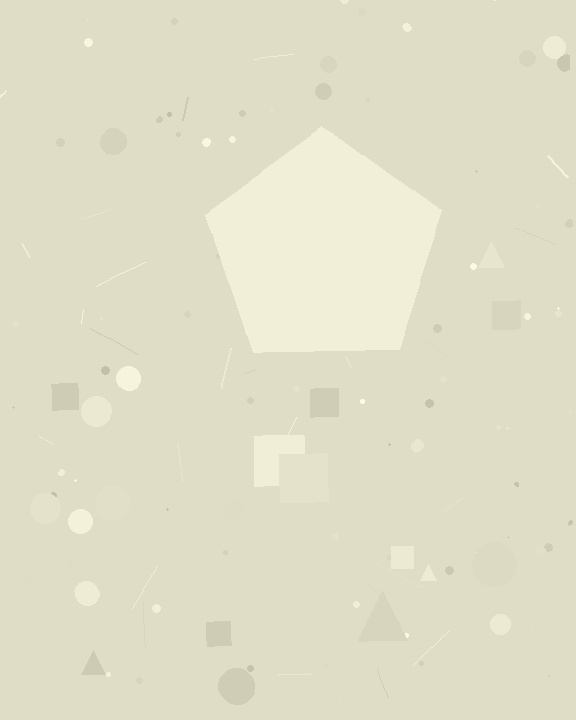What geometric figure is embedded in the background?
A pentagon is embedded in the background.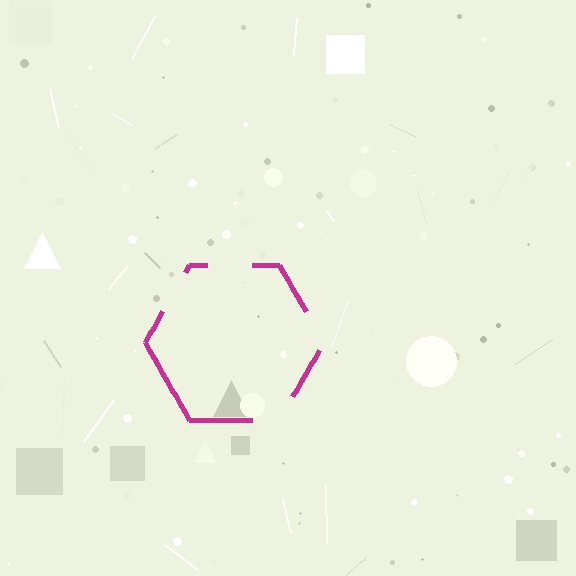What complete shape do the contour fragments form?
The contour fragments form a hexagon.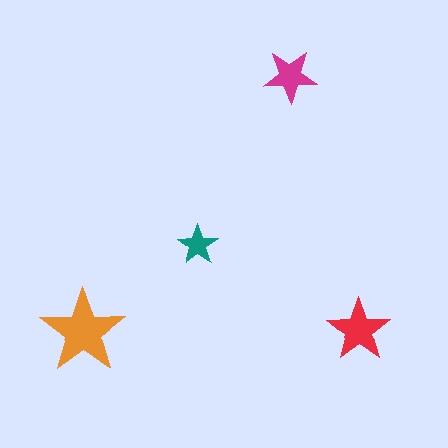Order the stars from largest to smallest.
the orange one, the red one, the magenta one, the teal one.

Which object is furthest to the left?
The orange star is leftmost.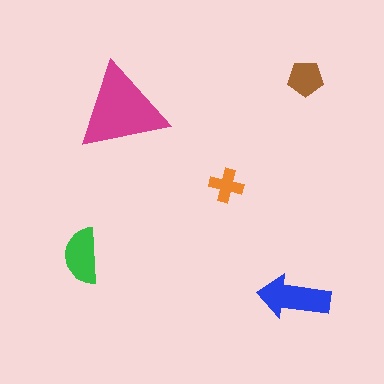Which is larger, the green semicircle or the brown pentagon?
The green semicircle.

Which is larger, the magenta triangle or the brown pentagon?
The magenta triangle.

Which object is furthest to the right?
The brown pentagon is rightmost.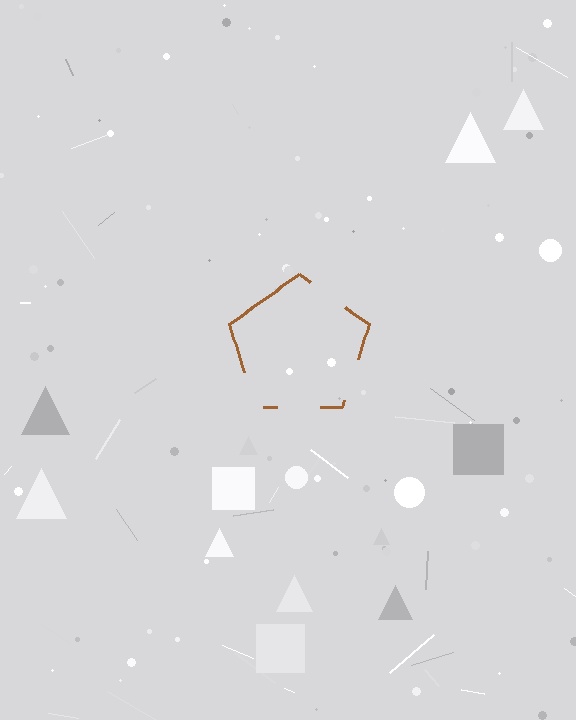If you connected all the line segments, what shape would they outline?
They would outline a pentagon.